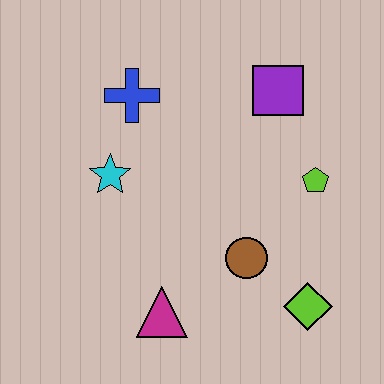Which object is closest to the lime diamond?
The brown circle is closest to the lime diamond.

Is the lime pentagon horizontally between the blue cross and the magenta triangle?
No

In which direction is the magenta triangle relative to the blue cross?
The magenta triangle is below the blue cross.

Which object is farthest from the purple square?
The magenta triangle is farthest from the purple square.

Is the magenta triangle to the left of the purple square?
Yes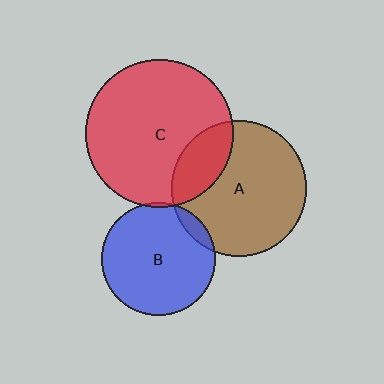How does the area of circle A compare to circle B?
Approximately 1.4 times.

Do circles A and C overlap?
Yes.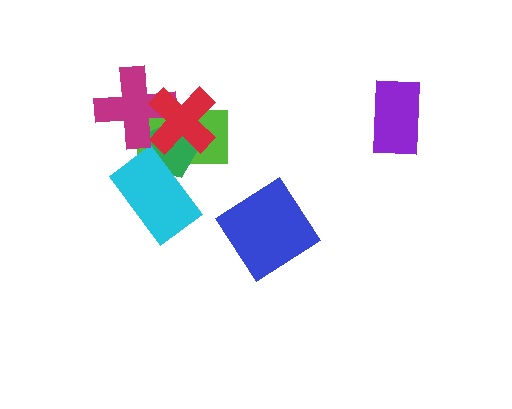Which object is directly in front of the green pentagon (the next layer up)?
The cyan rectangle is directly in front of the green pentagon.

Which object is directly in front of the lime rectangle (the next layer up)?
The green pentagon is directly in front of the lime rectangle.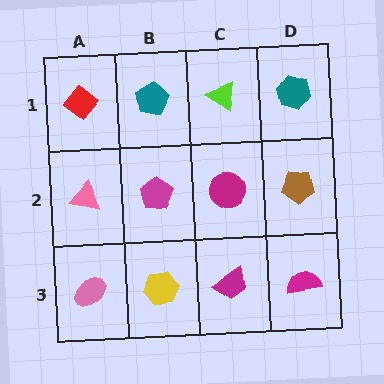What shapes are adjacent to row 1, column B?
A magenta pentagon (row 2, column B), a red diamond (row 1, column A), a lime triangle (row 1, column C).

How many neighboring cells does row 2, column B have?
4.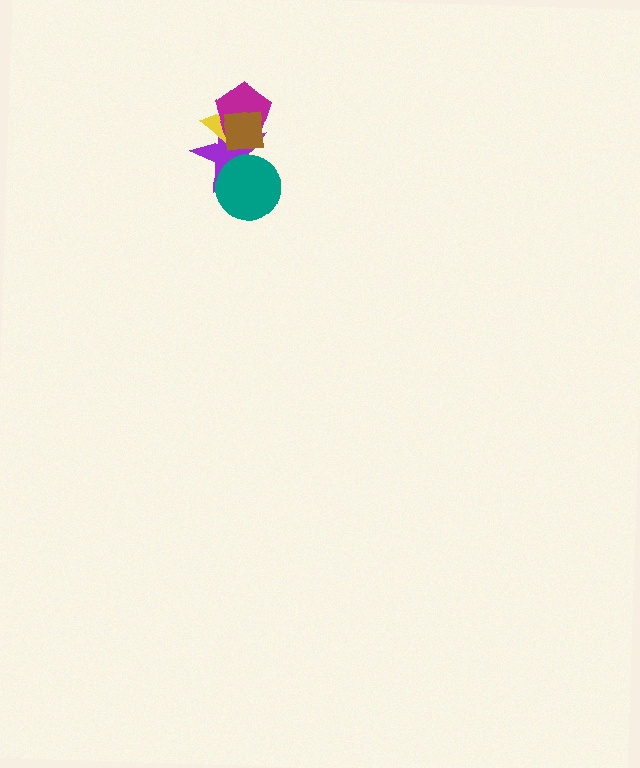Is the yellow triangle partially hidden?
Yes, it is partially covered by another shape.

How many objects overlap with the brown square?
3 objects overlap with the brown square.